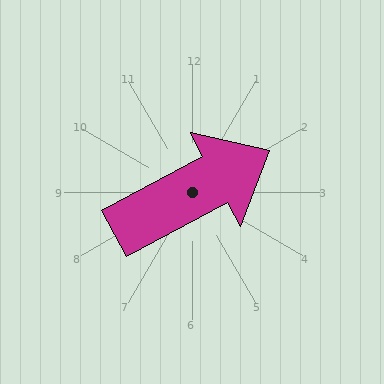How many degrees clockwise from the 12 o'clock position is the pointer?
Approximately 62 degrees.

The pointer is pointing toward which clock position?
Roughly 2 o'clock.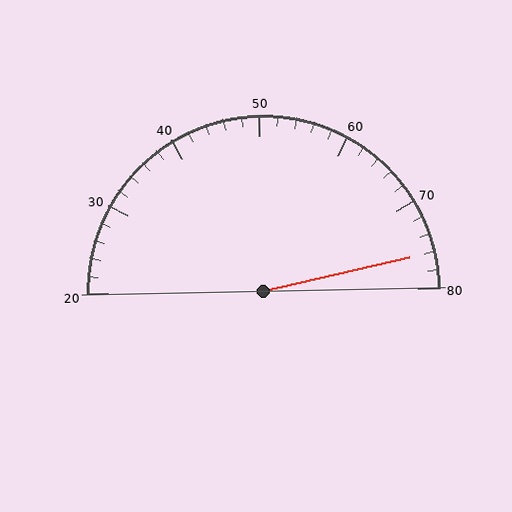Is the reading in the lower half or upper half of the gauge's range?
The reading is in the upper half of the range (20 to 80).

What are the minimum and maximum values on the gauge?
The gauge ranges from 20 to 80.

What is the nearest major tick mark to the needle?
The nearest major tick mark is 80.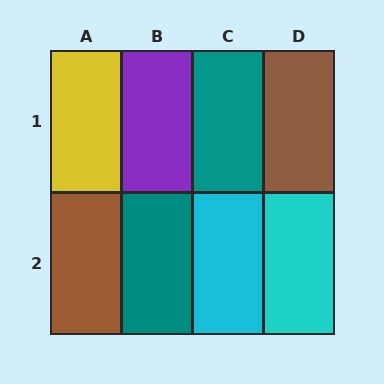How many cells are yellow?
1 cell is yellow.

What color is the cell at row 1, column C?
Teal.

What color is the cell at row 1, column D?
Brown.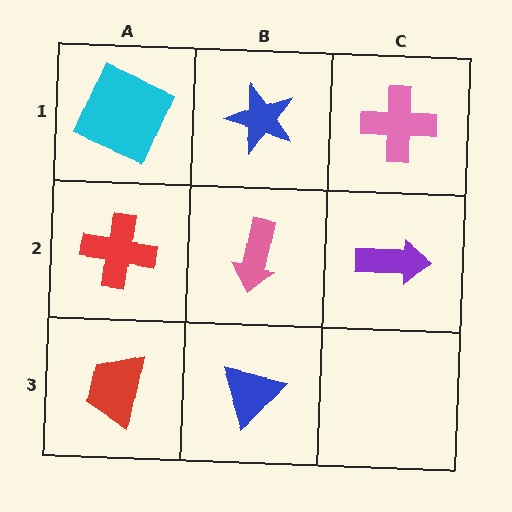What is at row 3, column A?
A red trapezoid.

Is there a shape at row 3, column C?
No, that cell is empty.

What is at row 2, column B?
A pink arrow.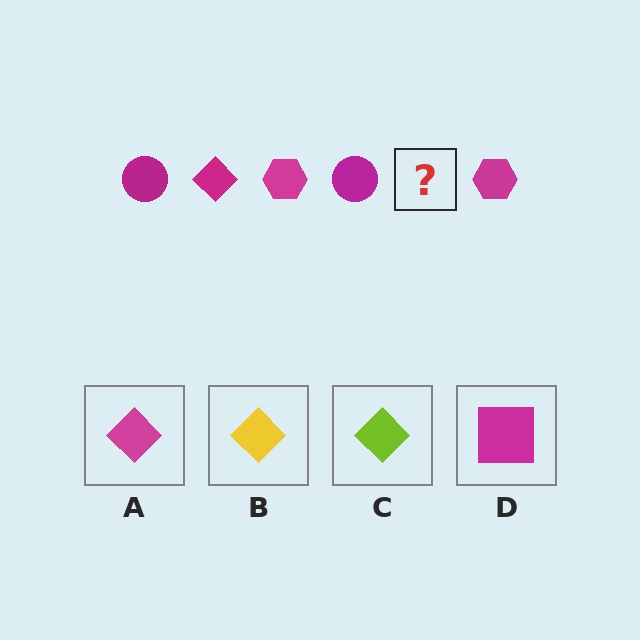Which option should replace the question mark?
Option A.